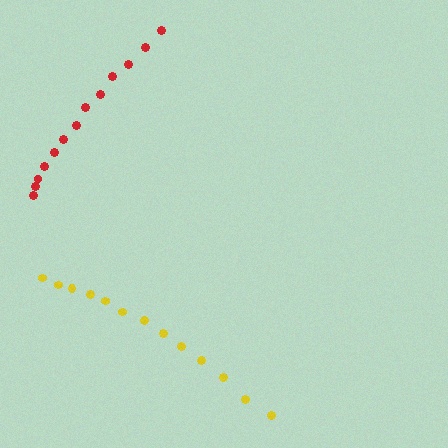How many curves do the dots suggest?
There are 2 distinct paths.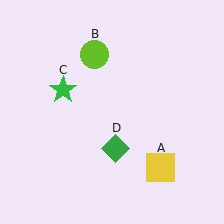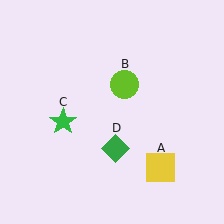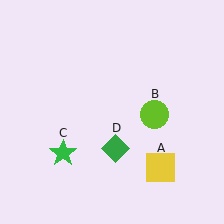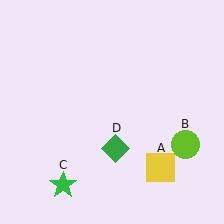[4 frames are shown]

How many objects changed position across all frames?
2 objects changed position: lime circle (object B), green star (object C).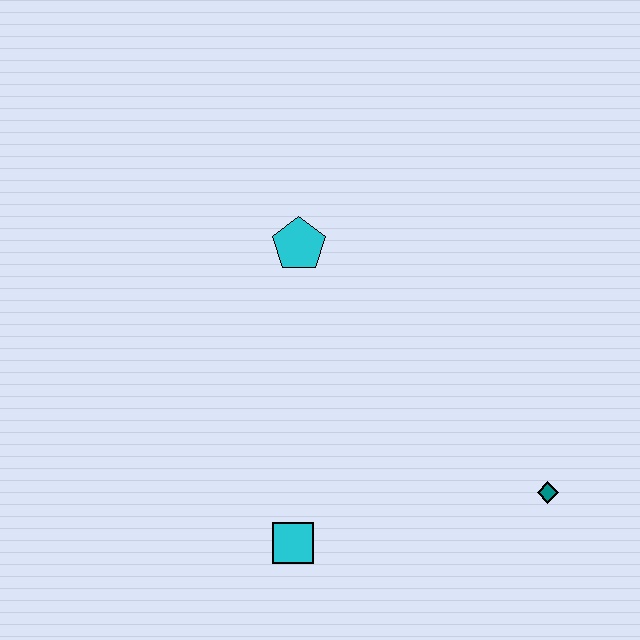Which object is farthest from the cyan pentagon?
The teal diamond is farthest from the cyan pentagon.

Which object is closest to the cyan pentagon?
The cyan square is closest to the cyan pentagon.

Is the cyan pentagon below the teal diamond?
No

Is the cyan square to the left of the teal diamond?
Yes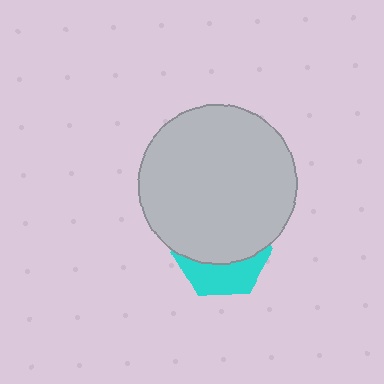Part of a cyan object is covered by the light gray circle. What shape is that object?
It is a hexagon.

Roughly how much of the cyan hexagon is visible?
A small part of it is visible (roughly 37%).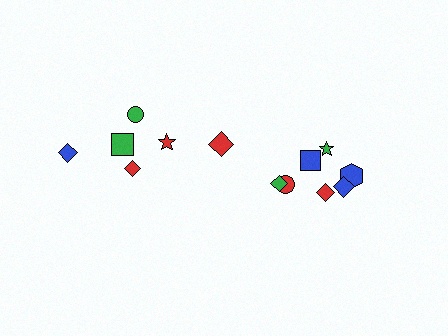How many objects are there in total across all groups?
There are 13 objects.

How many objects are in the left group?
There are 5 objects.